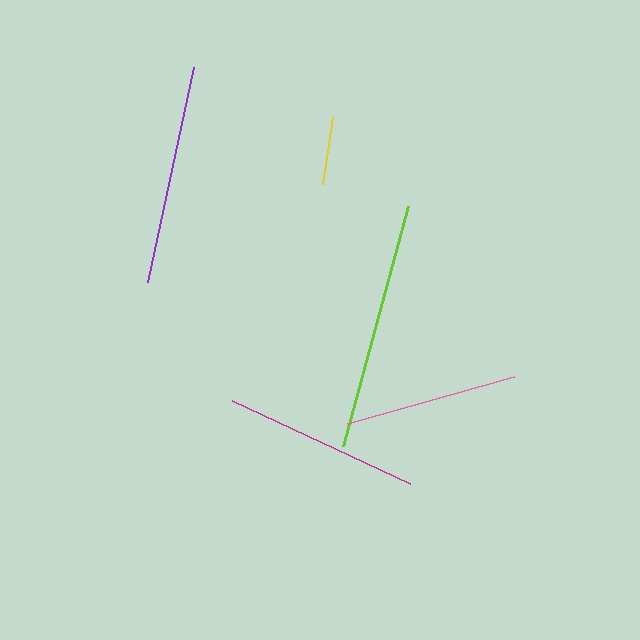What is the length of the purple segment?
The purple segment is approximately 220 pixels long.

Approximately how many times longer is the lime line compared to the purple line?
The lime line is approximately 1.1 times the length of the purple line.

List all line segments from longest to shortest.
From longest to shortest: lime, purple, magenta, pink, yellow.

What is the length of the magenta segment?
The magenta segment is approximately 196 pixels long.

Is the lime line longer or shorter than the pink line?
The lime line is longer than the pink line.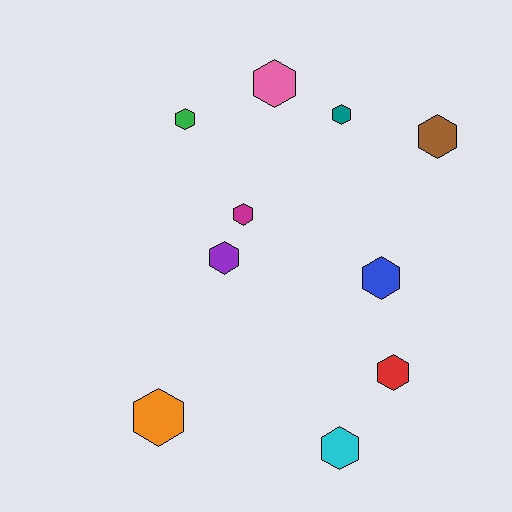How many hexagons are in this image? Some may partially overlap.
There are 10 hexagons.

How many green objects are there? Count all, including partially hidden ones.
There is 1 green object.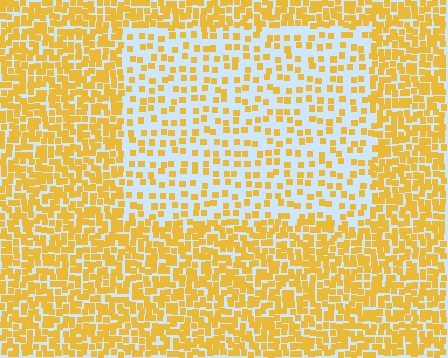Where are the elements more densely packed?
The elements are more densely packed outside the rectangle boundary.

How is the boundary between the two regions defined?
The boundary is defined by a change in element density (approximately 2.3x ratio). All elements are the same color, size, and shape.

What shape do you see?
I see a rectangle.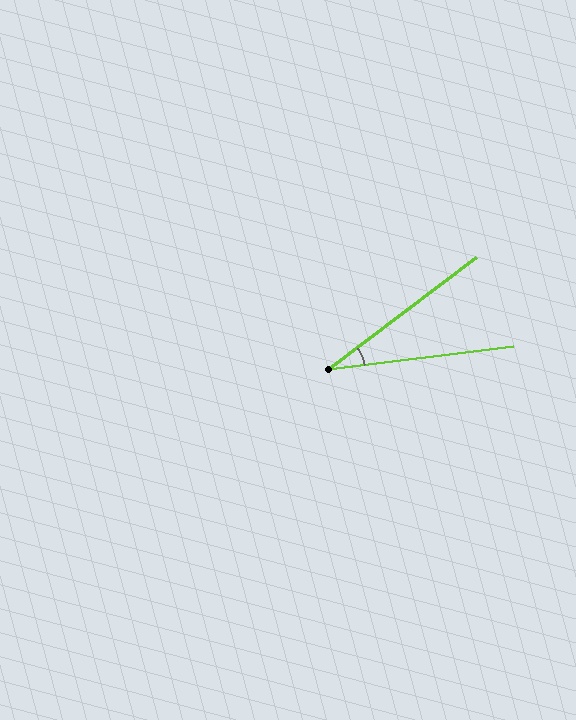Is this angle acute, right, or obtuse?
It is acute.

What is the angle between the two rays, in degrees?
Approximately 30 degrees.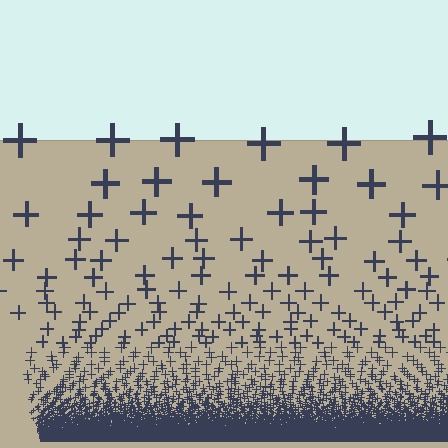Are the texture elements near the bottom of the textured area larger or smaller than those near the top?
Smaller. The gradient is inverted — elements near the bottom are smaller and denser.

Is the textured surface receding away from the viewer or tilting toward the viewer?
The surface appears to tilt toward the viewer. Texture elements get larger and sparser toward the top.